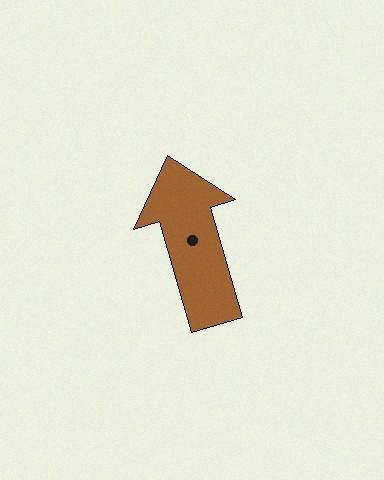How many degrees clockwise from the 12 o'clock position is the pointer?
Approximately 344 degrees.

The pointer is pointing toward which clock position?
Roughly 11 o'clock.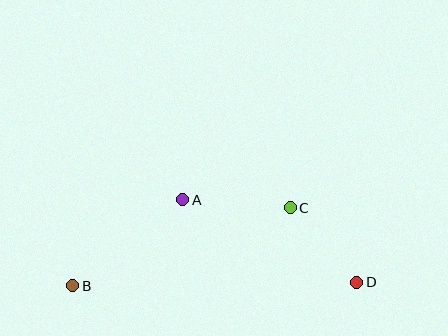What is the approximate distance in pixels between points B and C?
The distance between B and C is approximately 231 pixels.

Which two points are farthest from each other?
Points B and D are farthest from each other.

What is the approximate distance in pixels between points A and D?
The distance between A and D is approximately 193 pixels.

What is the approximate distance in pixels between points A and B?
The distance between A and B is approximately 140 pixels.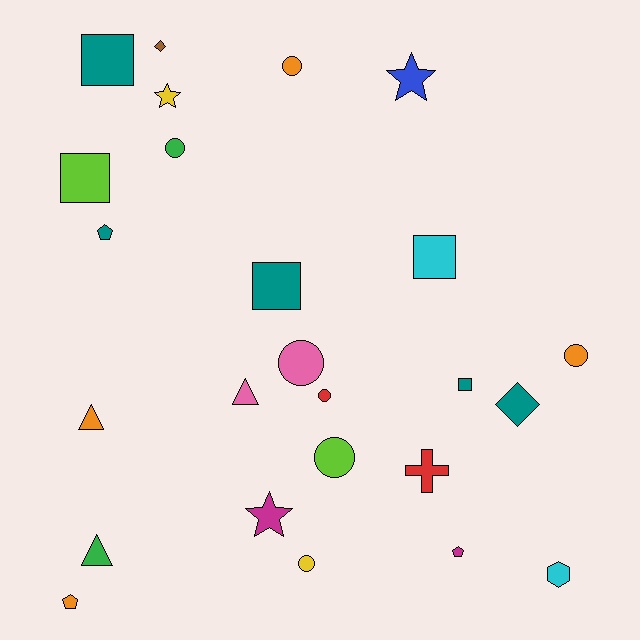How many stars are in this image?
There are 3 stars.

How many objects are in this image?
There are 25 objects.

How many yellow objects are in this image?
There are 2 yellow objects.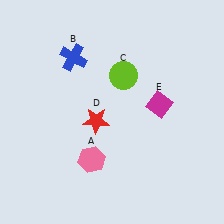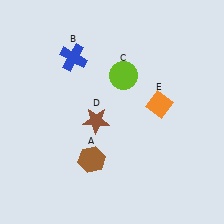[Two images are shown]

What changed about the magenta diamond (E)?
In Image 1, E is magenta. In Image 2, it changed to orange.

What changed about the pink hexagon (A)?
In Image 1, A is pink. In Image 2, it changed to brown.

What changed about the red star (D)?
In Image 1, D is red. In Image 2, it changed to brown.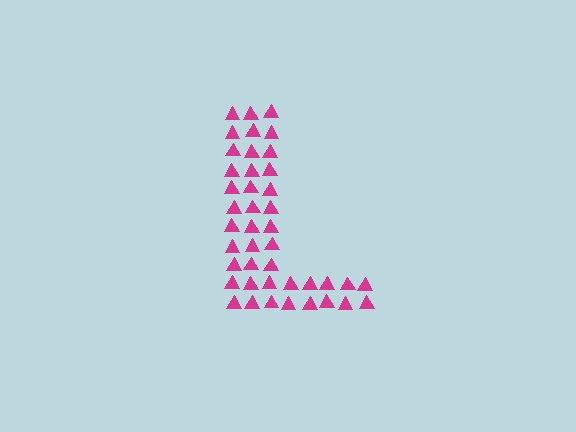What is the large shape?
The large shape is the letter L.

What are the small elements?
The small elements are triangles.